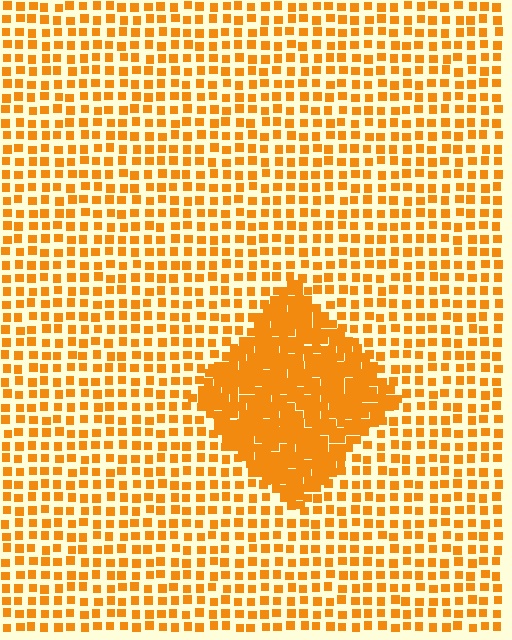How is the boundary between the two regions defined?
The boundary is defined by a change in element density (approximately 2.5x ratio). All elements are the same color, size, and shape.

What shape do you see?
I see a diamond.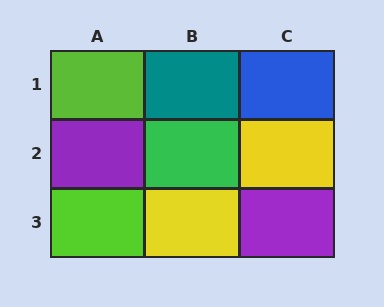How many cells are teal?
1 cell is teal.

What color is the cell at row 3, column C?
Purple.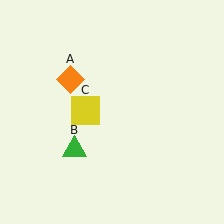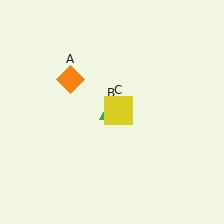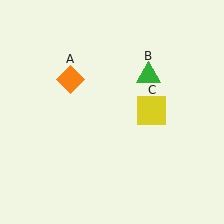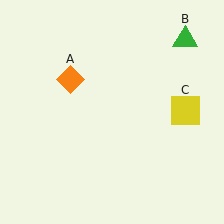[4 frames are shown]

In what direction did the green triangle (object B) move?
The green triangle (object B) moved up and to the right.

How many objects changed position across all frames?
2 objects changed position: green triangle (object B), yellow square (object C).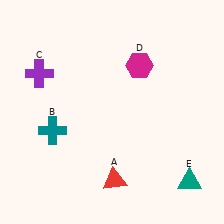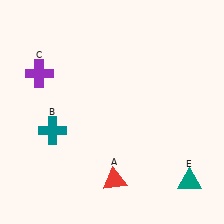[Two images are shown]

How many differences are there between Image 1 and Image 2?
There is 1 difference between the two images.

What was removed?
The magenta hexagon (D) was removed in Image 2.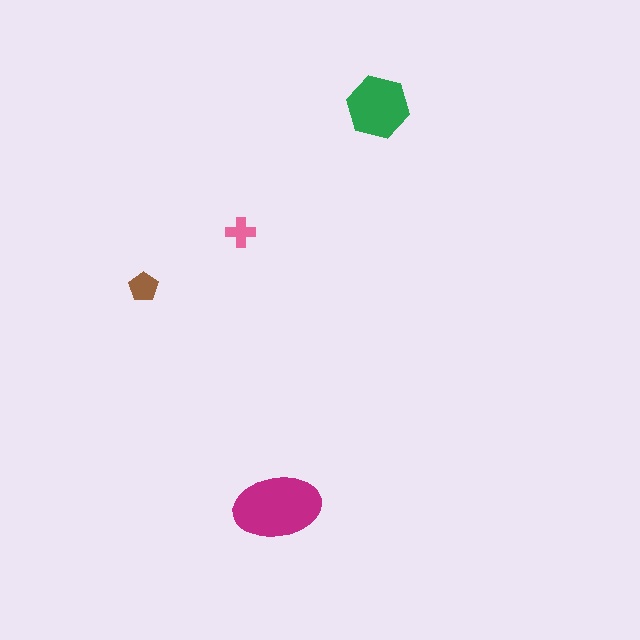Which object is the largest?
The magenta ellipse.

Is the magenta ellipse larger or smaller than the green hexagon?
Larger.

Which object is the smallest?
The pink cross.